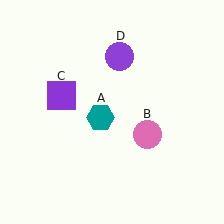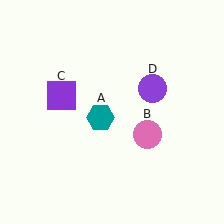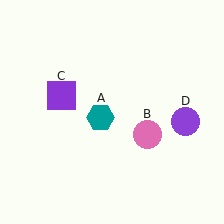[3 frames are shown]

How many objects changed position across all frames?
1 object changed position: purple circle (object D).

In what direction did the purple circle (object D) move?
The purple circle (object D) moved down and to the right.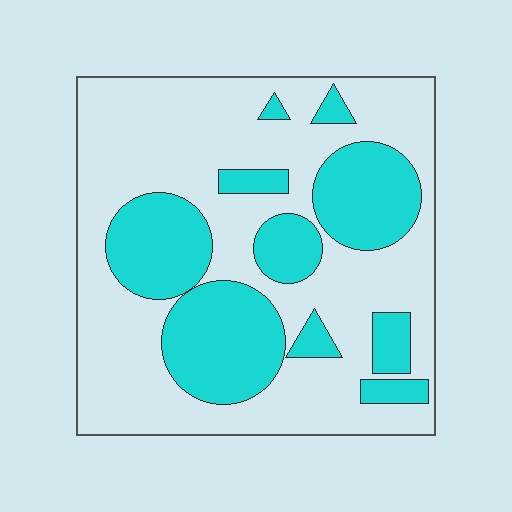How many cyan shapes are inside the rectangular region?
10.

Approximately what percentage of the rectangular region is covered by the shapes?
Approximately 35%.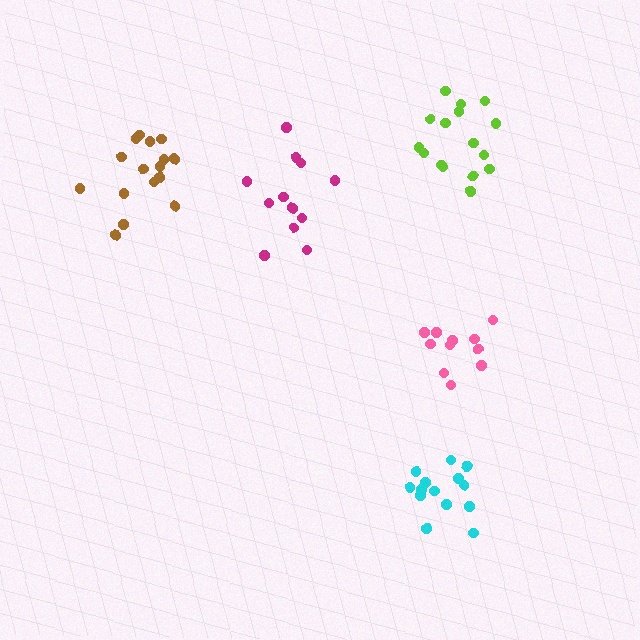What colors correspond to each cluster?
The clusters are colored: cyan, magenta, lime, pink, brown.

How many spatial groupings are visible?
There are 5 spatial groupings.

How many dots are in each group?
Group 1: 14 dots, Group 2: 12 dots, Group 3: 16 dots, Group 4: 11 dots, Group 5: 16 dots (69 total).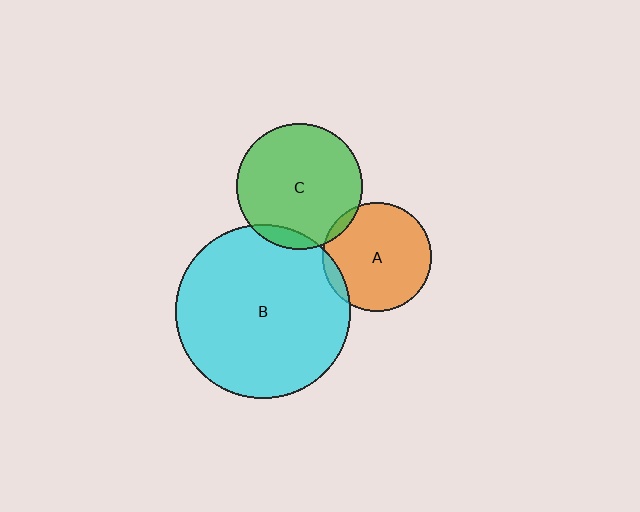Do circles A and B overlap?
Yes.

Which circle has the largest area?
Circle B (cyan).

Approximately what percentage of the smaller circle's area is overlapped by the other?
Approximately 5%.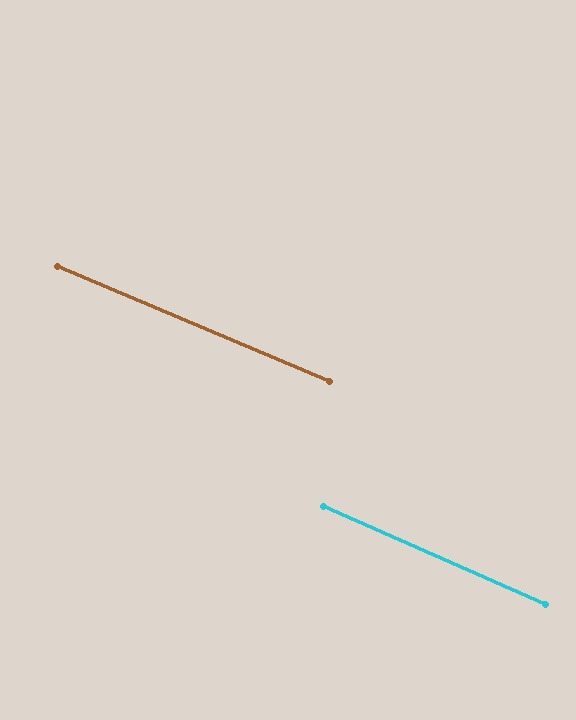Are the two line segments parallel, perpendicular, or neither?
Parallel — their directions differ by only 1.1°.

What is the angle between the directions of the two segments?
Approximately 1 degree.